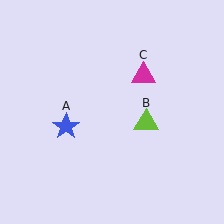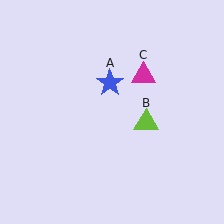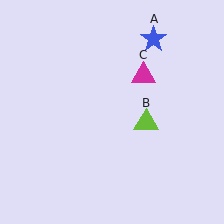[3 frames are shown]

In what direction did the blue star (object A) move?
The blue star (object A) moved up and to the right.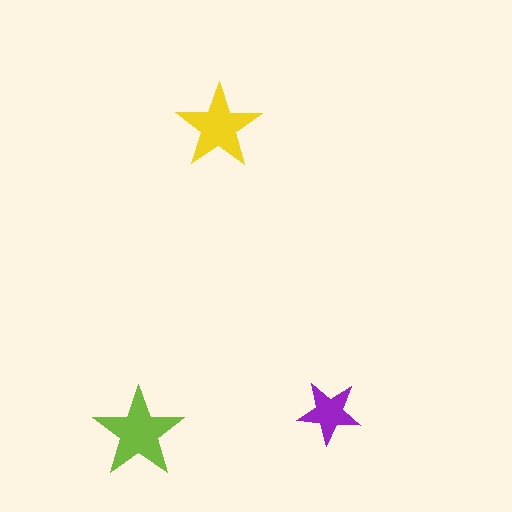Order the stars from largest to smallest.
the lime one, the yellow one, the purple one.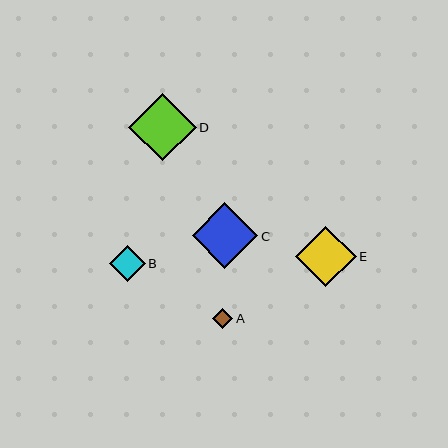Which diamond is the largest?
Diamond D is the largest with a size of approximately 67 pixels.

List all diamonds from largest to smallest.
From largest to smallest: D, C, E, B, A.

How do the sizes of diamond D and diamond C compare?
Diamond D and diamond C are approximately the same size.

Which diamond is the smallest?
Diamond A is the smallest with a size of approximately 20 pixels.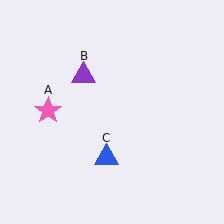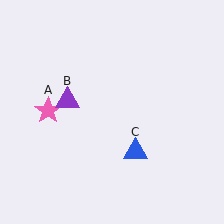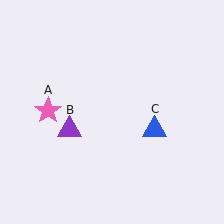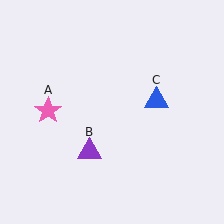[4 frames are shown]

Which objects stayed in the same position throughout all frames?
Pink star (object A) remained stationary.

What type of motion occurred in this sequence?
The purple triangle (object B), blue triangle (object C) rotated counterclockwise around the center of the scene.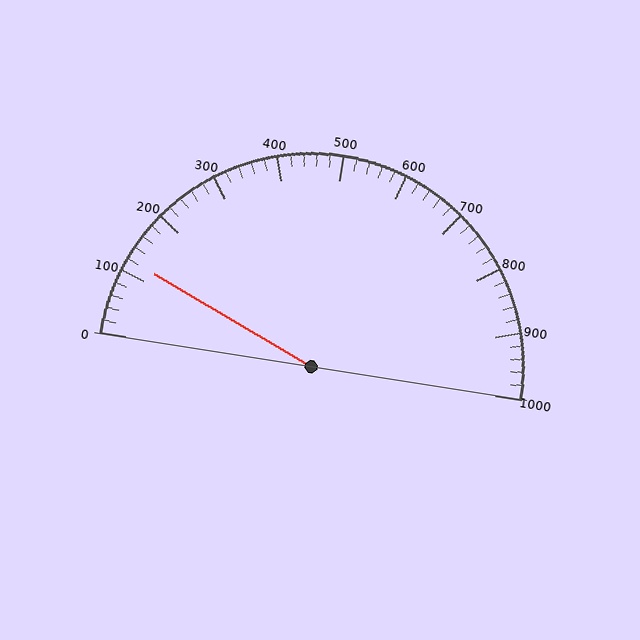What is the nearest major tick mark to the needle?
The nearest major tick mark is 100.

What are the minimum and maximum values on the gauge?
The gauge ranges from 0 to 1000.